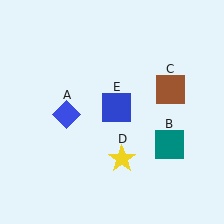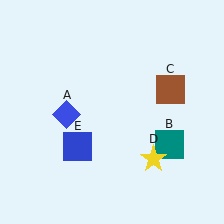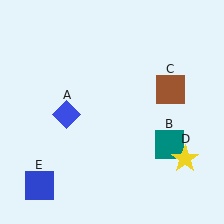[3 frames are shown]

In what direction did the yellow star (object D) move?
The yellow star (object D) moved right.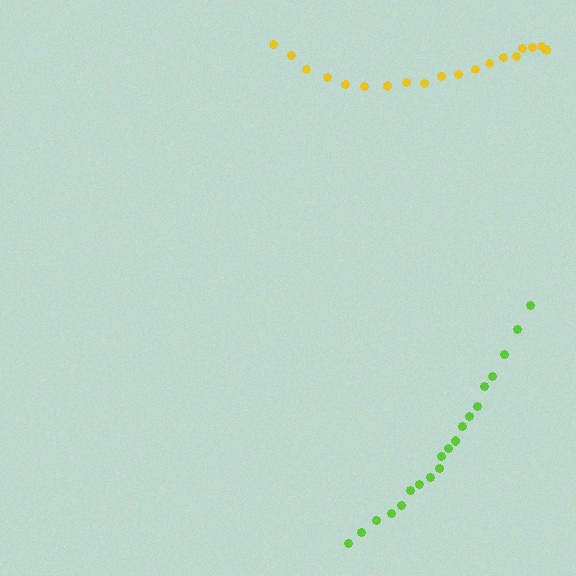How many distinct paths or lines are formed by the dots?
There are 2 distinct paths.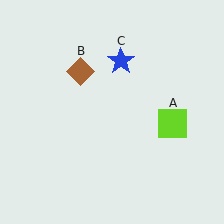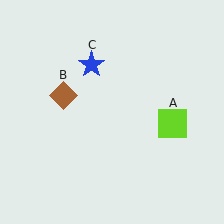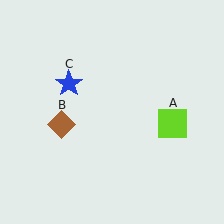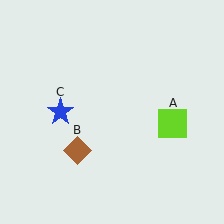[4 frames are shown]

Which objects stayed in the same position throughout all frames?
Lime square (object A) remained stationary.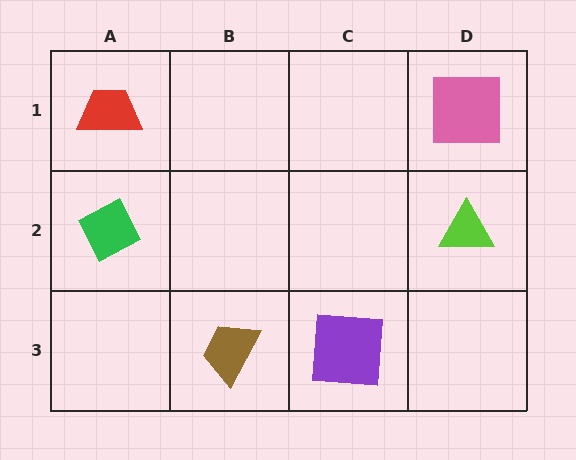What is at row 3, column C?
A purple square.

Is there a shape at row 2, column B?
No, that cell is empty.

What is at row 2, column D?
A lime triangle.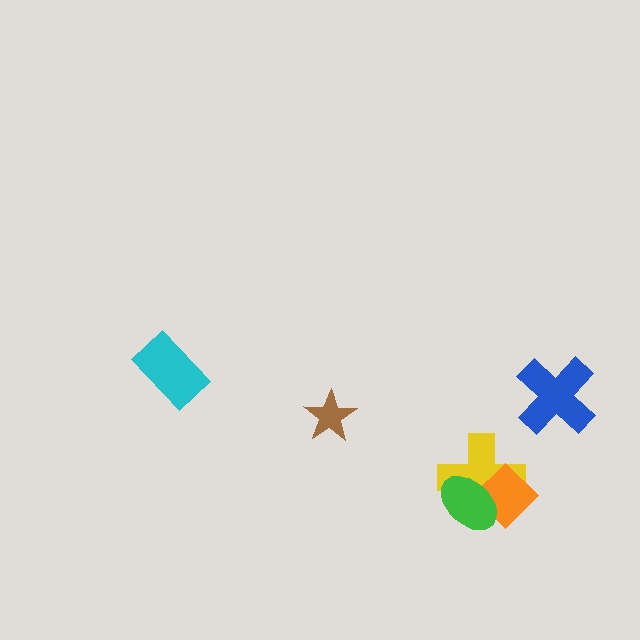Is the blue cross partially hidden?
No, no other shape covers it.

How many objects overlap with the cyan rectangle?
0 objects overlap with the cyan rectangle.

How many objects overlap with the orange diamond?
2 objects overlap with the orange diamond.